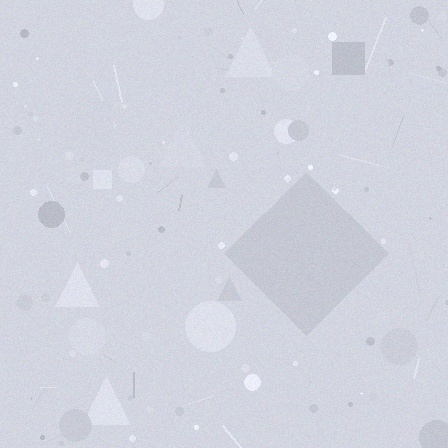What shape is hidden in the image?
A diamond is hidden in the image.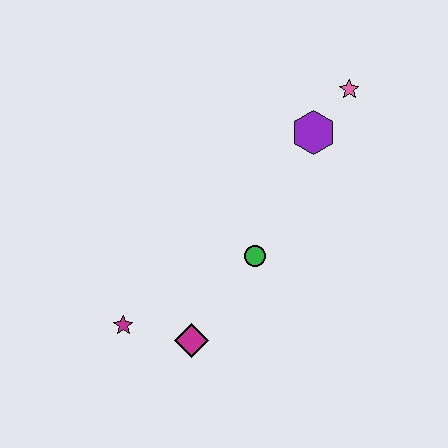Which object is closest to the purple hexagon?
The pink star is closest to the purple hexagon.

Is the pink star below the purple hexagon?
No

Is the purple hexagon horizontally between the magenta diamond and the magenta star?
No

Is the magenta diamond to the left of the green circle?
Yes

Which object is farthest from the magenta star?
The pink star is farthest from the magenta star.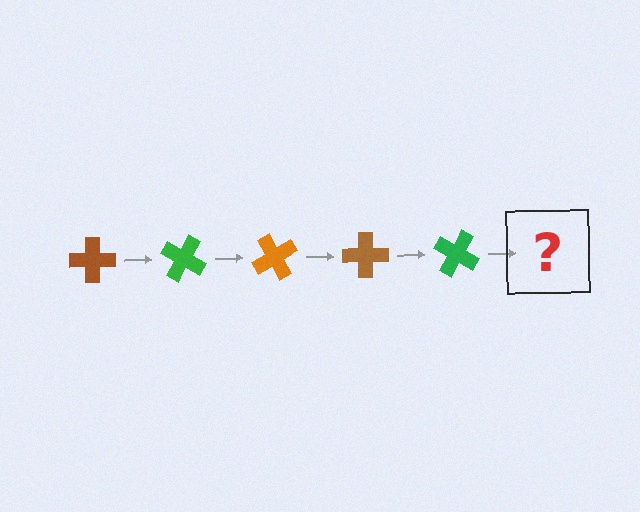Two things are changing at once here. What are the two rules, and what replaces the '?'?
The two rules are that it rotates 30 degrees each step and the color cycles through brown, green, and orange. The '?' should be an orange cross, rotated 150 degrees from the start.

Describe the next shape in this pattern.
It should be an orange cross, rotated 150 degrees from the start.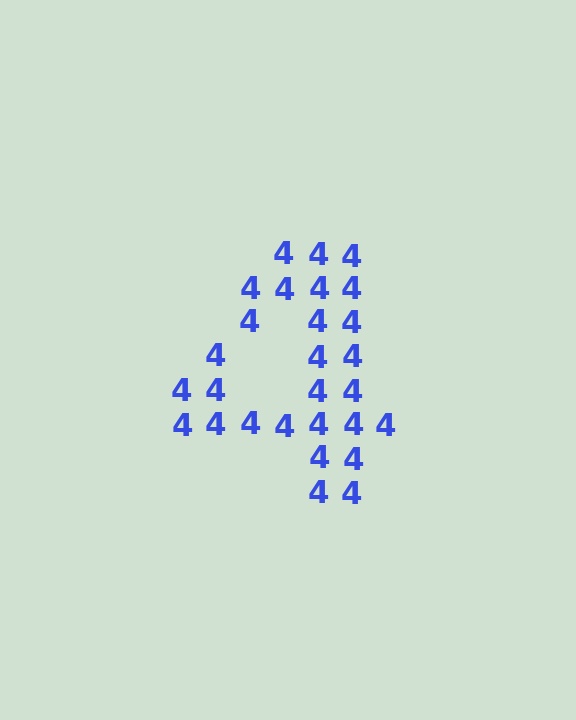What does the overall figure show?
The overall figure shows the digit 4.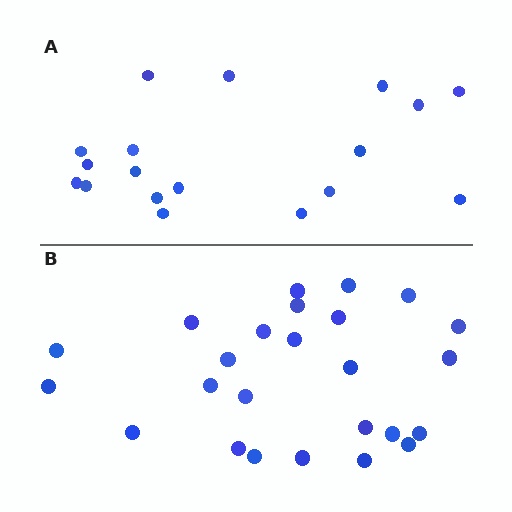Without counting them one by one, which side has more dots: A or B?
Region B (the bottom region) has more dots.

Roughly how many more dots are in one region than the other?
Region B has roughly 8 or so more dots than region A.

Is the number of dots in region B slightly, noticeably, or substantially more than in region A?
Region B has noticeably more, but not dramatically so. The ratio is roughly 1.4 to 1.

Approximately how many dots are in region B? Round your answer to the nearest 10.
About 20 dots. (The exact count is 25, which rounds to 20.)